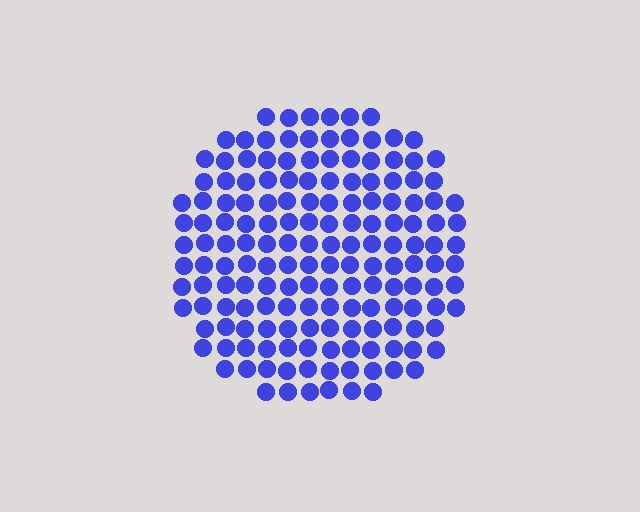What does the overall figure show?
The overall figure shows a circle.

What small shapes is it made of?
It is made of small circles.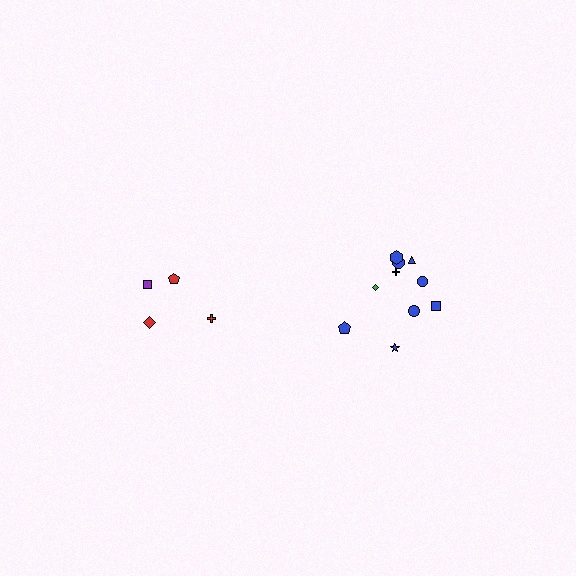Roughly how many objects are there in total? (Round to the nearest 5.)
Roughly 15 objects in total.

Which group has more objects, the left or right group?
The right group.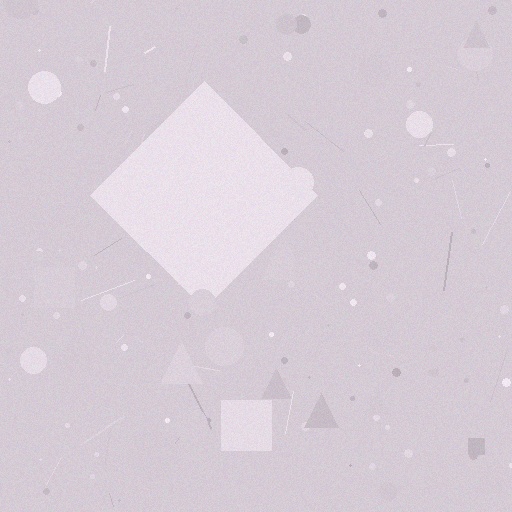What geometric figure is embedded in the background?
A diamond is embedded in the background.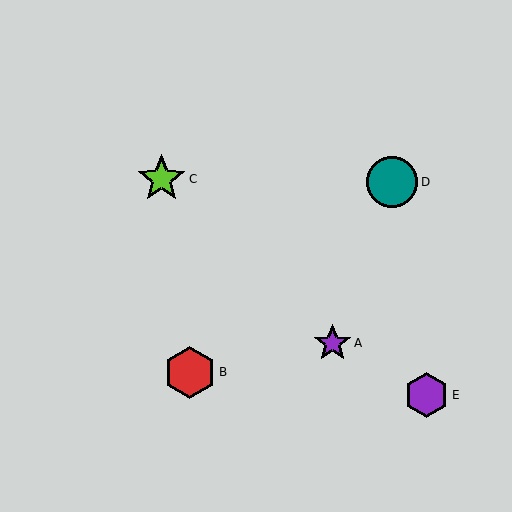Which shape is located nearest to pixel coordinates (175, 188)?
The lime star (labeled C) at (161, 179) is nearest to that location.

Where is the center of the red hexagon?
The center of the red hexagon is at (190, 372).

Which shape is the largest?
The red hexagon (labeled B) is the largest.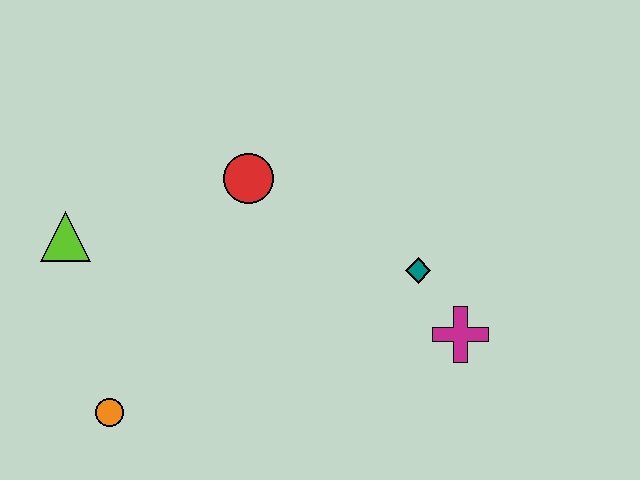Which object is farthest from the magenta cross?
The lime triangle is farthest from the magenta cross.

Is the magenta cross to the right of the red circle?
Yes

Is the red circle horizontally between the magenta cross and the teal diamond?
No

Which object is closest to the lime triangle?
The orange circle is closest to the lime triangle.